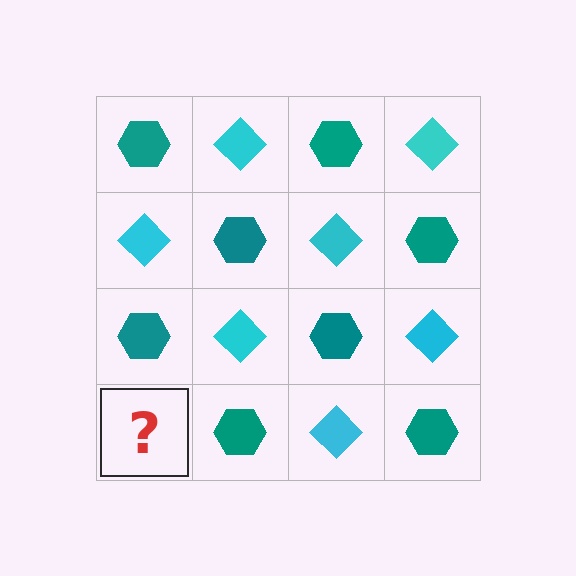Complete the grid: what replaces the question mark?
The question mark should be replaced with a cyan diamond.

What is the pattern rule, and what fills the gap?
The rule is that it alternates teal hexagon and cyan diamond in a checkerboard pattern. The gap should be filled with a cyan diamond.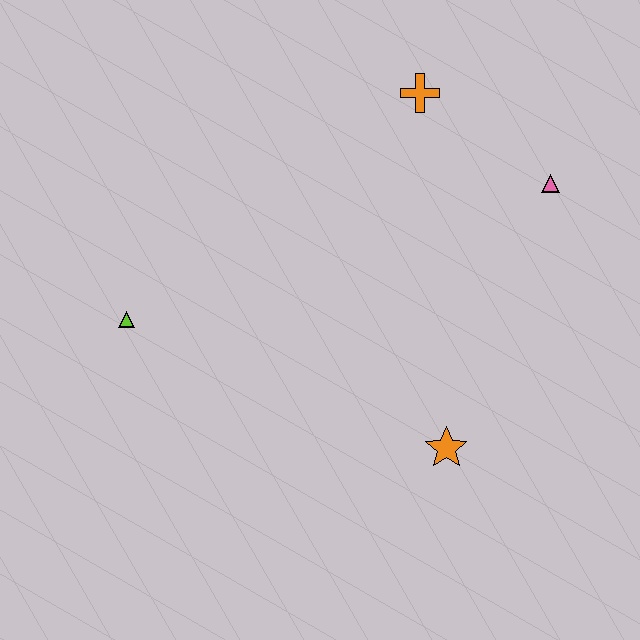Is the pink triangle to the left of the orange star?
No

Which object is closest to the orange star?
The pink triangle is closest to the orange star.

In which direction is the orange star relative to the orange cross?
The orange star is below the orange cross.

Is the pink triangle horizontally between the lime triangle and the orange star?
No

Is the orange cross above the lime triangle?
Yes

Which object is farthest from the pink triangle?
The lime triangle is farthest from the pink triangle.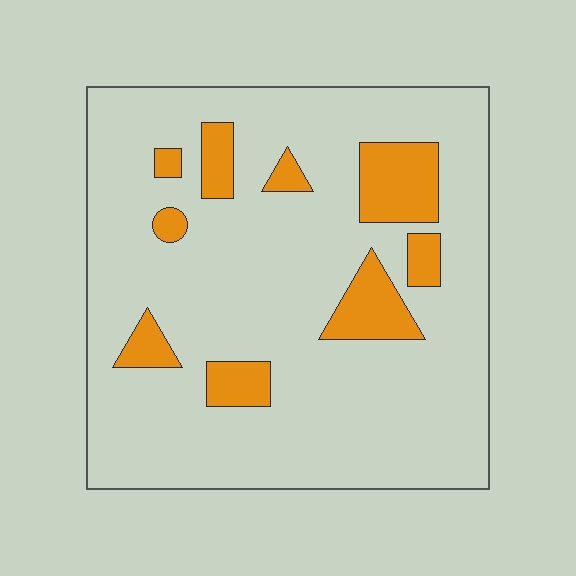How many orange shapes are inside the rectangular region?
9.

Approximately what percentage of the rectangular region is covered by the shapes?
Approximately 15%.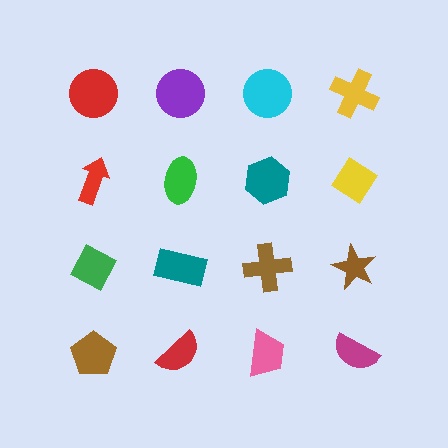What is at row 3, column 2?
A teal rectangle.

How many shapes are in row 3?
4 shapes.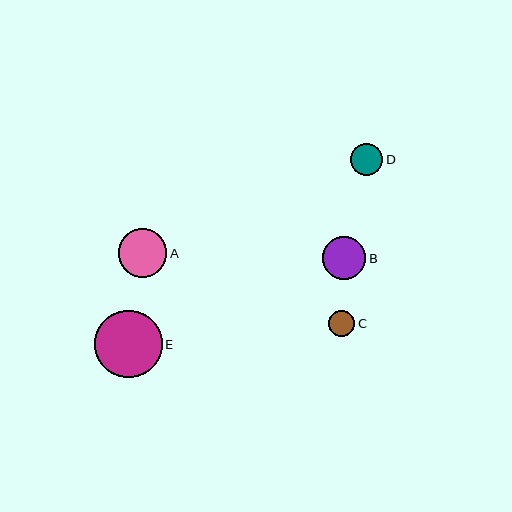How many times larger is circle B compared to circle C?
Circle B is approximately 1.7 times the size of circle C.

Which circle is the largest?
Circle E is the largest with a size of approximately 68 pixels.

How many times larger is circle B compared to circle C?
Circle B is approximately 1.7 times the size of circle C.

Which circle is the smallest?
Circle C is the smallest with a size of approximately 26 pixels.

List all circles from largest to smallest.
From largest to smallest: E, A, B, D, C.